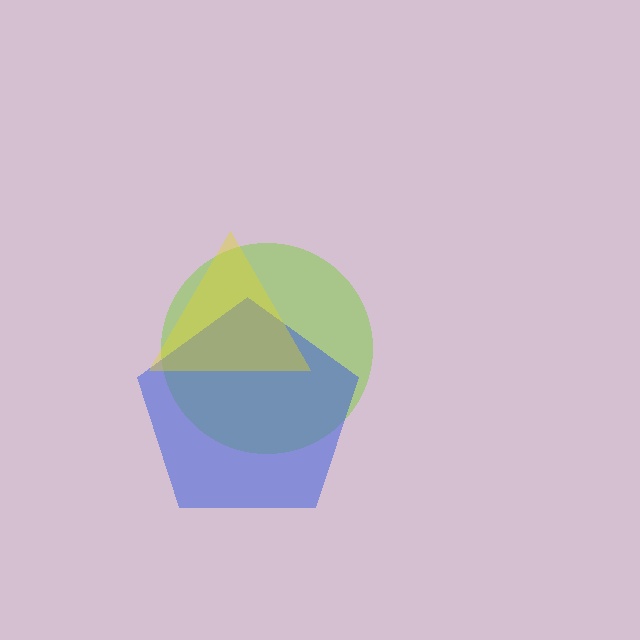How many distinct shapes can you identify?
There are 3 distinct shapes: a lime circle, a blue pentagon, a yellow triangle.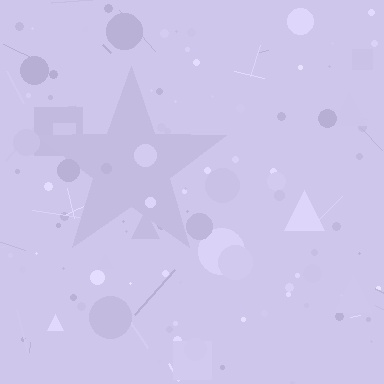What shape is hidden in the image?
A star is hidden in the image.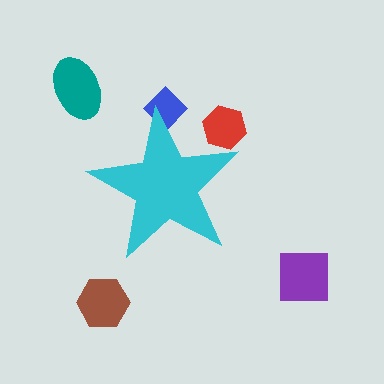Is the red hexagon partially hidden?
Yes, the red hexagon is partially hidden behind the cyan star.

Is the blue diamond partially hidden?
Yes, the blue diamond is partially hidden behind the cyan star.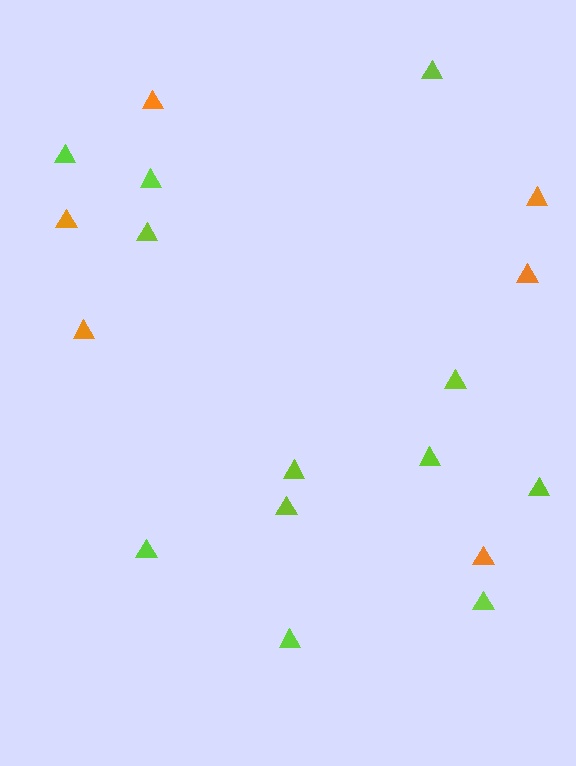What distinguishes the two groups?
There are 2 groups: one group of orange triangles (6) and one group of lime triangles (12).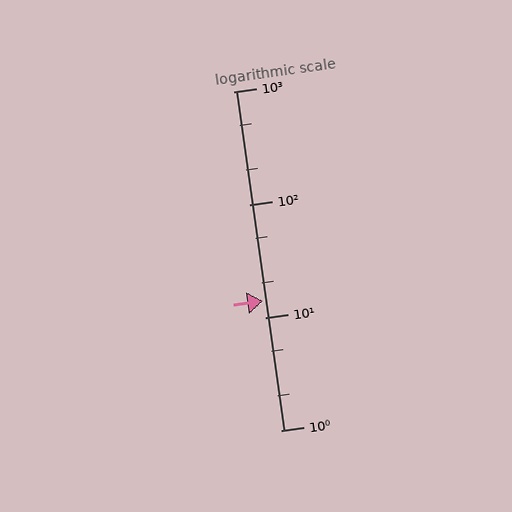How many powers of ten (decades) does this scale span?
The scale spans 3 decades, from 1 to 1000.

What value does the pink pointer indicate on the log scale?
The pointer indicates approximately 14.